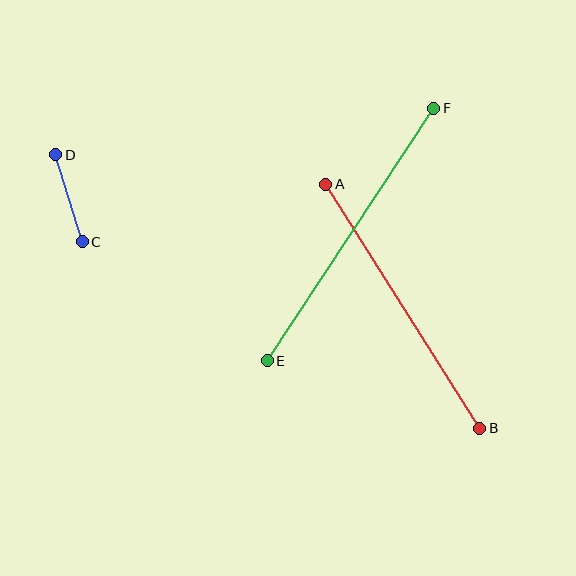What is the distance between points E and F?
The distance is approximately 302 pixels.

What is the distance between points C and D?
The distance is approximately 91 pixels.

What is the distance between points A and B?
The distance is approximately 288 pixels.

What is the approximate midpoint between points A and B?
The midpoint is at approximately (403, 306) pixels.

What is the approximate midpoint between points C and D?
The midpoint is at approximately (69, 198) pixels.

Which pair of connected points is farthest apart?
Points E and F are farthest apart.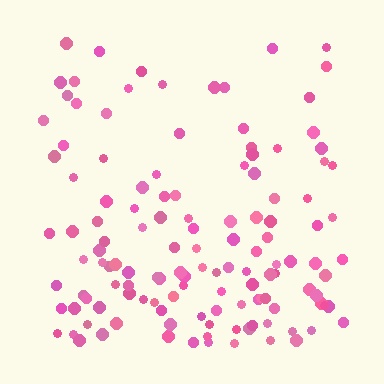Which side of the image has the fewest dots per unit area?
The top.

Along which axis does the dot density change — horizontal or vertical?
Vertical.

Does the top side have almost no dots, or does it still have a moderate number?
Still a moderate number, just noticeably fewer than the bottom.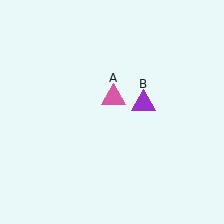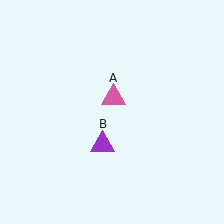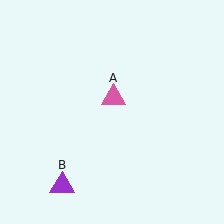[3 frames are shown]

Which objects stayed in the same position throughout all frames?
Pink triangle (object A) remained stationary.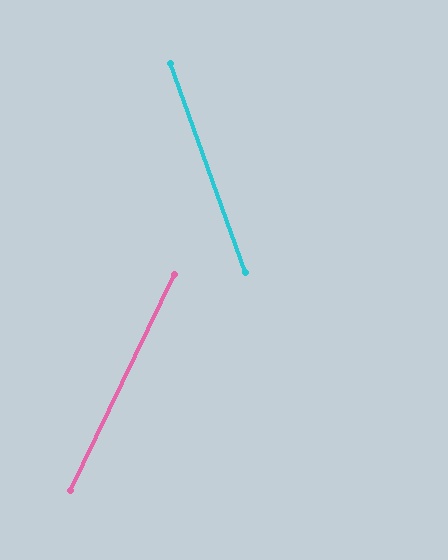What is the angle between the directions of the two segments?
Approximately 46 degrees.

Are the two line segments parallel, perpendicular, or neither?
Neither parallel nor perpendicular — they differ by about 46°.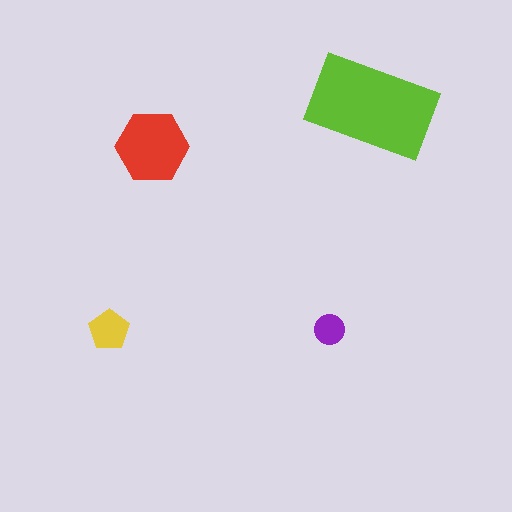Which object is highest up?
The lime rectangle is topmost.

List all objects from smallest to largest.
The purple circle, the yellow pentagon, the red hexagon, the lime rectangle.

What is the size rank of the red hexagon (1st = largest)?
2nd.